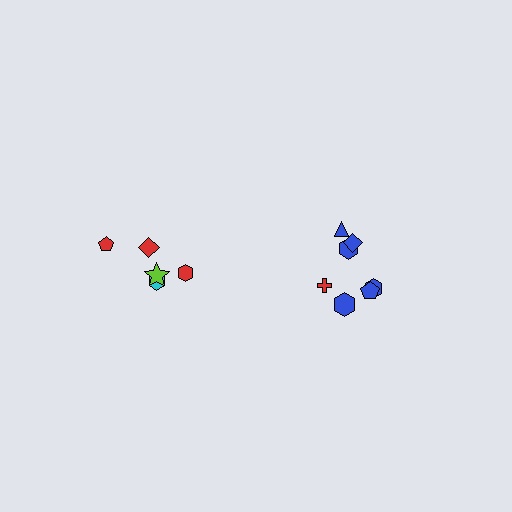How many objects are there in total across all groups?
There are 12 objects.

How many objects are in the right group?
There are 7 objects.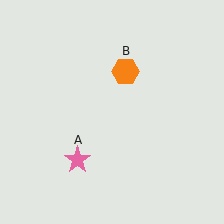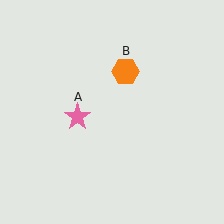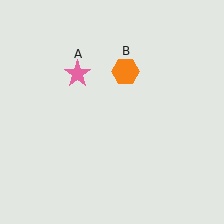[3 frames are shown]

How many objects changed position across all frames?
1 object changed position: pink star (object A).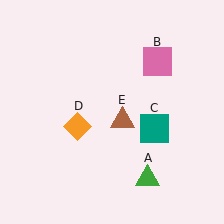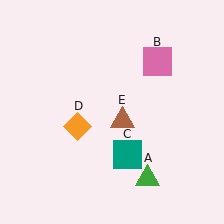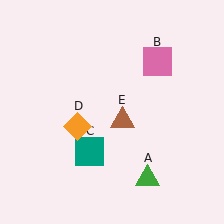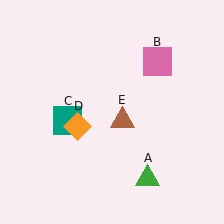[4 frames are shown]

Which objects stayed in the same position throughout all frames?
Green triangle (object A) and pink square (object B) and orange diamond (object D) and brown triangle (object E) remained stationary.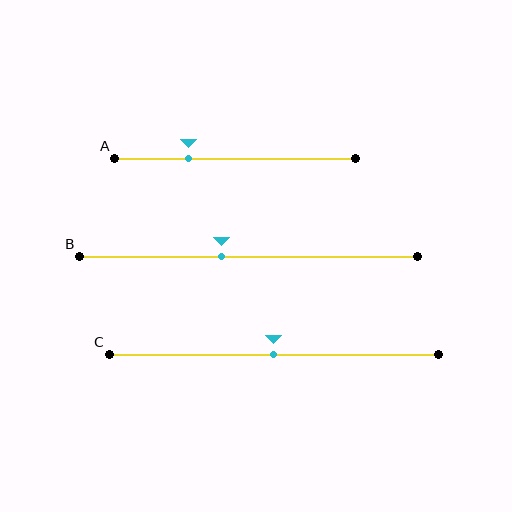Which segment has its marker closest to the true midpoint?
Segment C has its marker closest to the true midpoint.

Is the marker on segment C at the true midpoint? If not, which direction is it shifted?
Yes, the marker on segment C is at the true midpoint.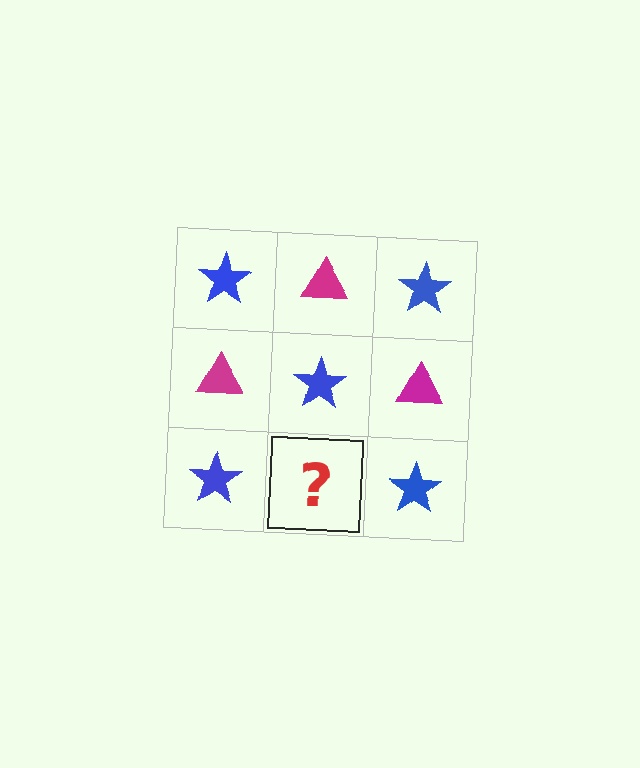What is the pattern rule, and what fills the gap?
The rule is that it alternates blue star and magenta triangle in a checkerboard pattern. The gap should be filled with a magenta triangle.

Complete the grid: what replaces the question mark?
The question mark should be replaced with a magenta triangle.